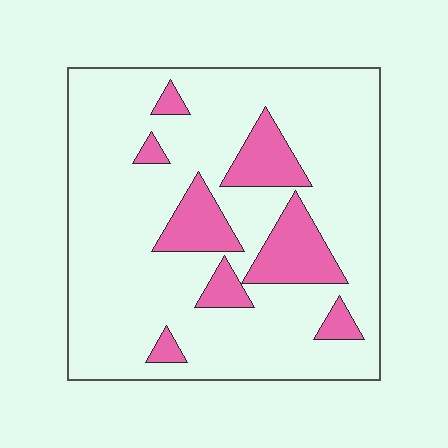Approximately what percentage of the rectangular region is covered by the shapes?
Approximately 20%.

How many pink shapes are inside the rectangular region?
8.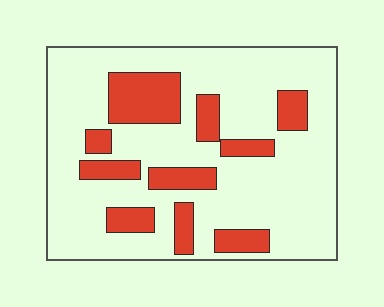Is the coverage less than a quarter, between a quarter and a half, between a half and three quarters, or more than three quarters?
Less than a quarter.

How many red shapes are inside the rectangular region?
10.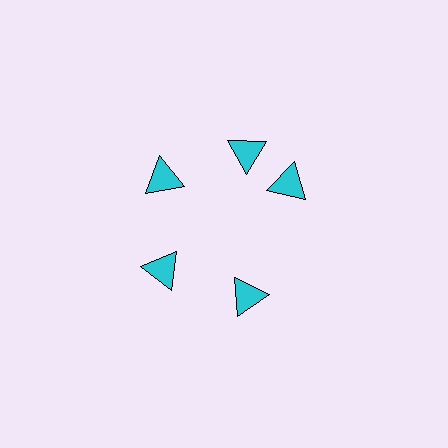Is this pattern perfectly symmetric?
No. The 5 cyan triangles are arranged in a ring, but one element near the 3 o'clock position is rotated out of alignment along the ring, breaking the 5-fold rotational symmetry.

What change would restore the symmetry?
The symmetry would be restored by rotating it back into even spacing with its neighbors so that all 5 triangles sit at equal angles and equal distance from the center.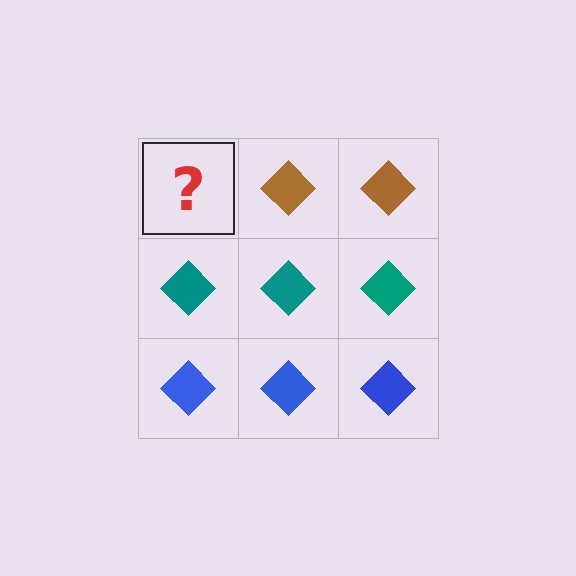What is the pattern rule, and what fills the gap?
The rule is that each row has a consistent color. The gap should be filled with a brown diamond.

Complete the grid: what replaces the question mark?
The question mark should be replaced with a brown diamond.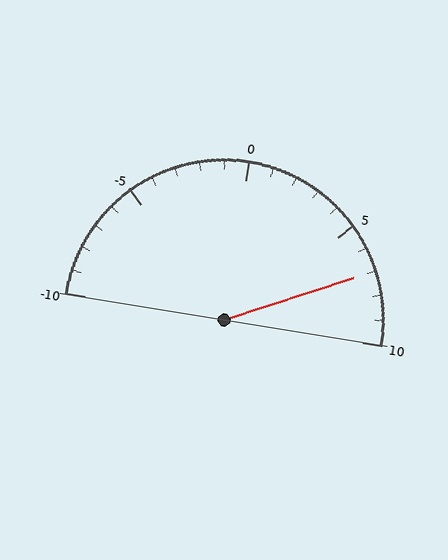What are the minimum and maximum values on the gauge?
The gauge ranges from -10 to 10.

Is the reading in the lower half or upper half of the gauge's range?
The reading is in the upper half of the range (-10 to 10).